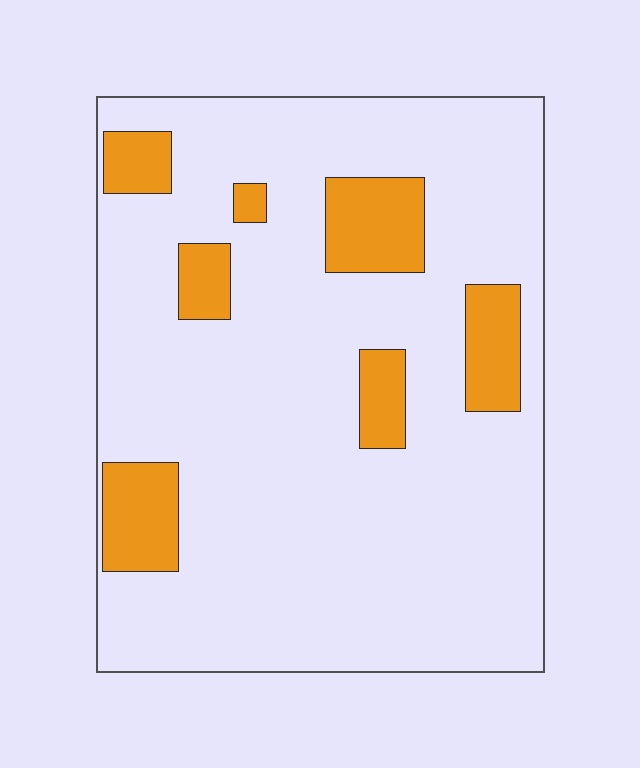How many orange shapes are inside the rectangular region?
7.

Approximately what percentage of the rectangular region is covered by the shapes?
Approximately 15%.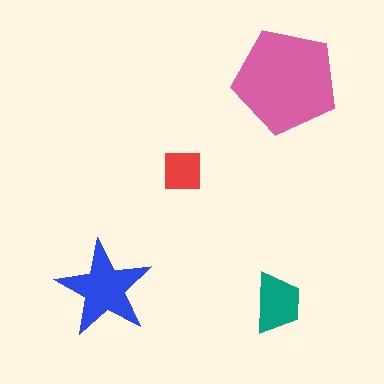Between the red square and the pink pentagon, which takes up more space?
The pink pentagon.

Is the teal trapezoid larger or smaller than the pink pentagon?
Smaller.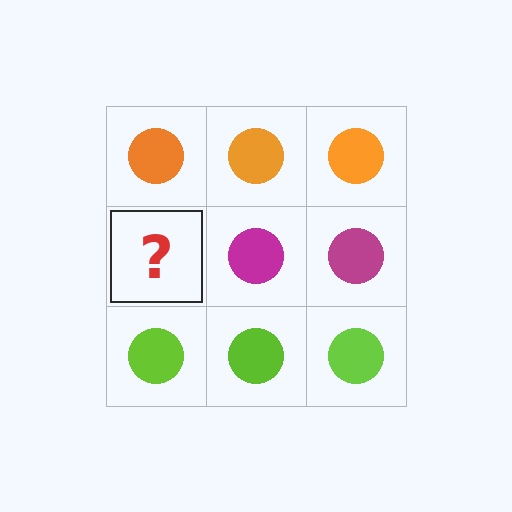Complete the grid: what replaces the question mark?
The question mark should be replaced with a magenta circle.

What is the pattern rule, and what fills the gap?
The rule is that each row has a consistent color. The gap should be filled with a magenta circle.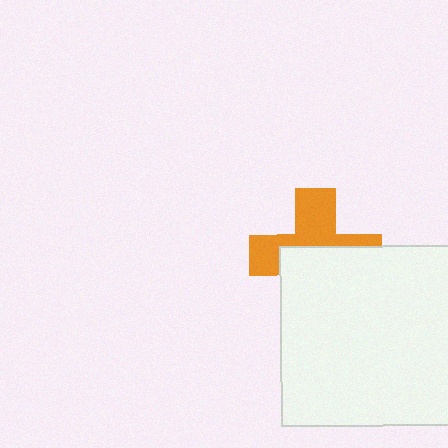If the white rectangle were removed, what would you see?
You would see the complete orange cross.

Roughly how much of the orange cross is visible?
About half of it is visible (roughly 48%).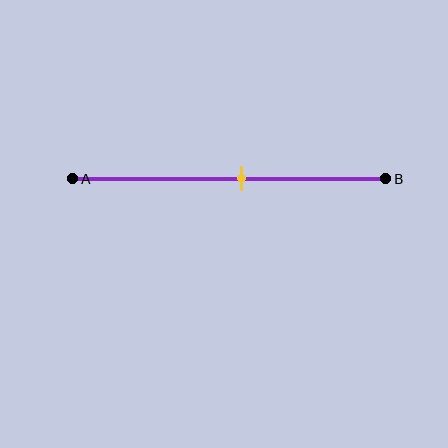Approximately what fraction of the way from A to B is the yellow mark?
The yellow mark is approximately 55% of the way from A to B.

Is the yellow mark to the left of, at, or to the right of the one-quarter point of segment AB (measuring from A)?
The yellow mark is to the right of the one-quarter point of segment AB.